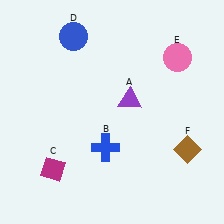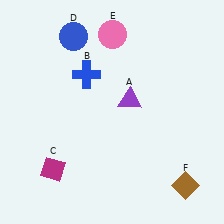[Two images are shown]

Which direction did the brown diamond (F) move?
The brown diamond (F) moved down.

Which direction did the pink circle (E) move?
The pink circle (E) moved left.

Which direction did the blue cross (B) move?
The blue cross (B) moved up.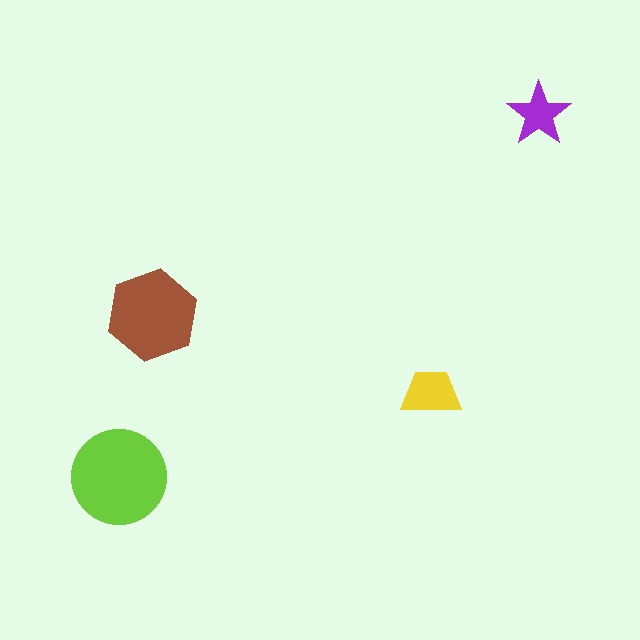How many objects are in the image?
There are 4 objects in the image.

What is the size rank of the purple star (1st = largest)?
4th.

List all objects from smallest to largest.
The purple star, the yellow trapezoid, the brown hexagon, the lime circle.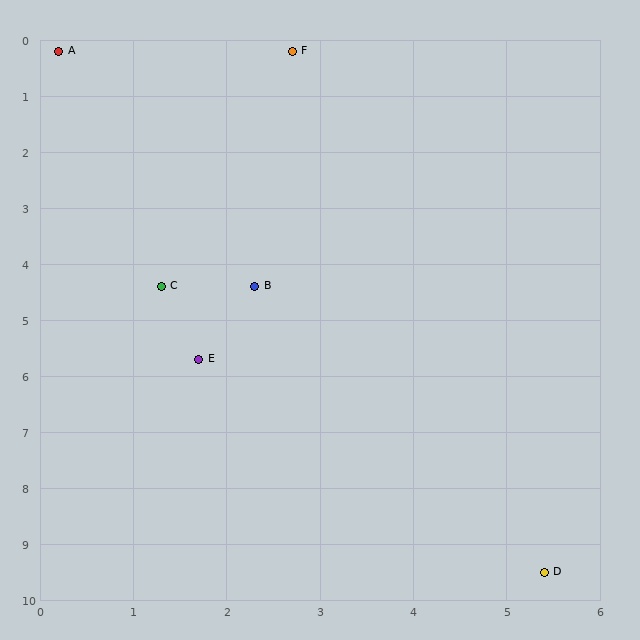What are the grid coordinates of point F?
Point F is at approximately (2.7, 0.2).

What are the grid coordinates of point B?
Point B is at approximately (2.3, 4.4).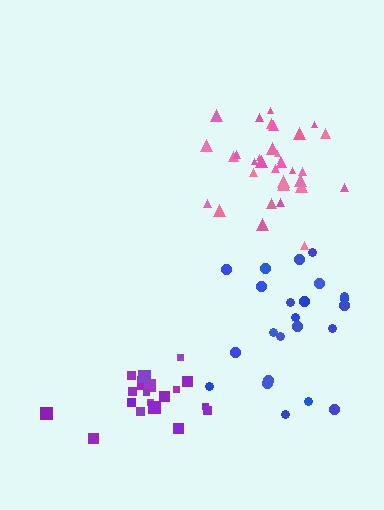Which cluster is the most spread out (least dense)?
Blue.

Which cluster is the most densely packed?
Pink.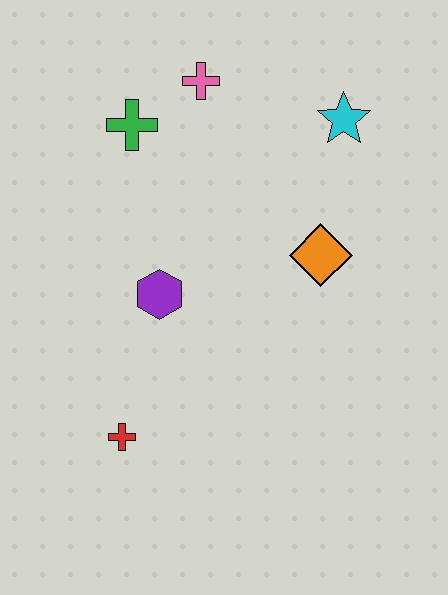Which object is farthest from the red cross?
The cyan star is farthest from the red cross.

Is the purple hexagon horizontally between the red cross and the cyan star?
Yes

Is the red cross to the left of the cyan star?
Yes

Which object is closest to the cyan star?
The orange diamond is closest to the cyan star.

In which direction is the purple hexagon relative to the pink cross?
The purple hexagon is below the pink cross.